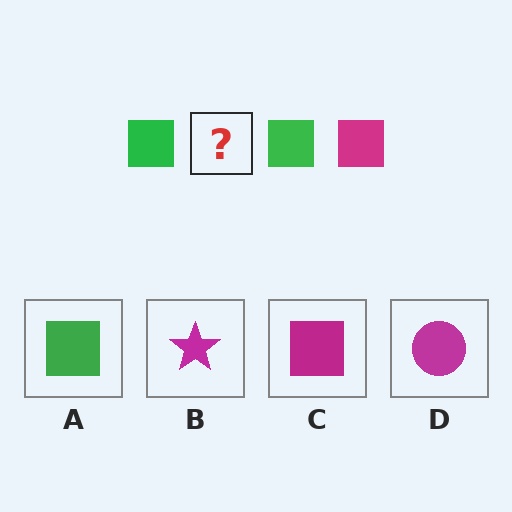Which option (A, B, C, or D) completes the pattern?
C.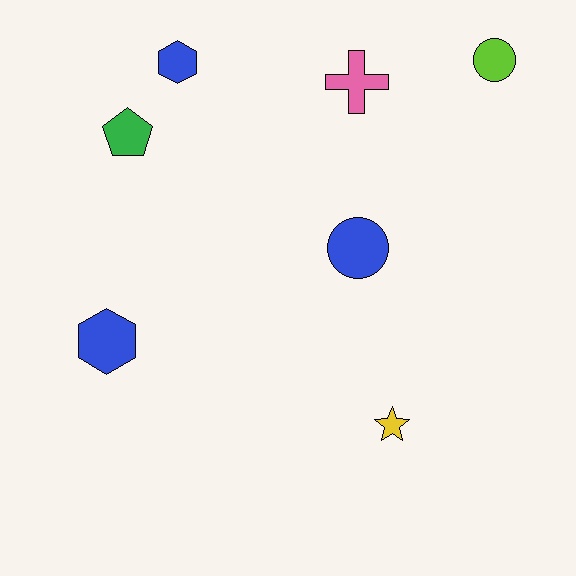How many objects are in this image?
There are 7 objects.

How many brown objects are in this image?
There are no brown objects.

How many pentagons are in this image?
There is 1 pentagon.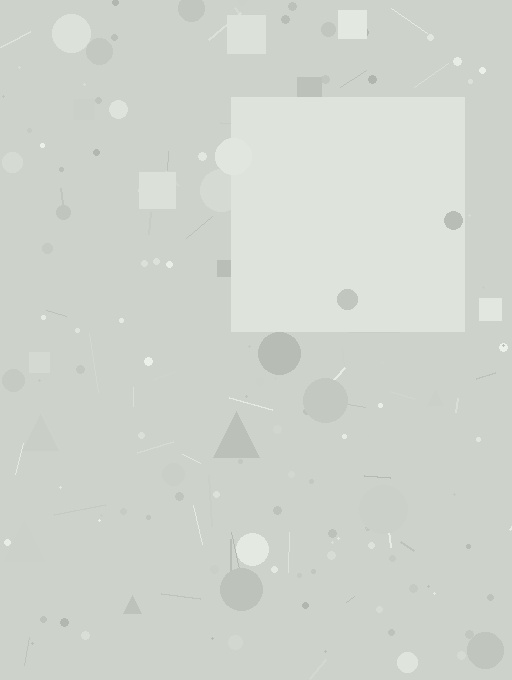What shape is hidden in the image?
A square is hidden in the image.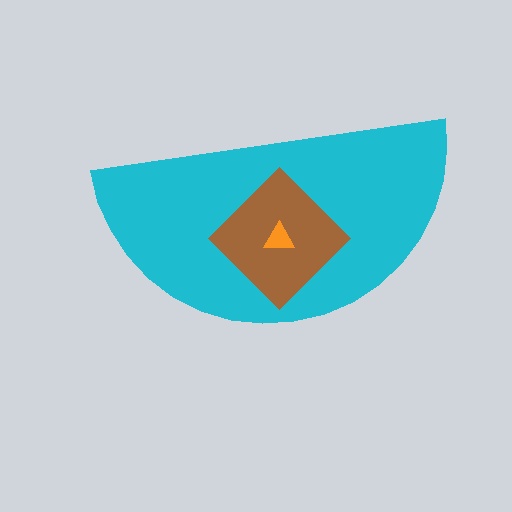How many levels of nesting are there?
3.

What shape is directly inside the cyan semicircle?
The brown diamond.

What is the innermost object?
The orange triangle.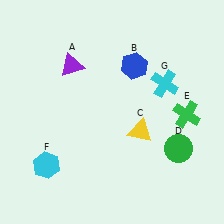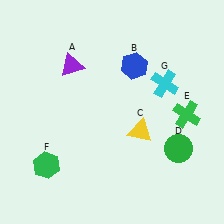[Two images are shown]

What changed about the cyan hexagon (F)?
In Image 1, F is cyan. In Image 2, it changed to green.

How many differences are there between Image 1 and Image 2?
There is 1 difference between the two images.